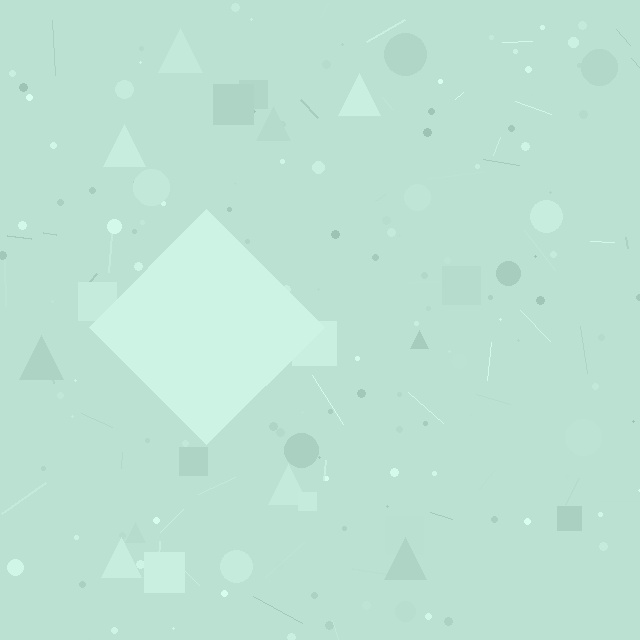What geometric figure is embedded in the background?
A diamond is embedded in the background.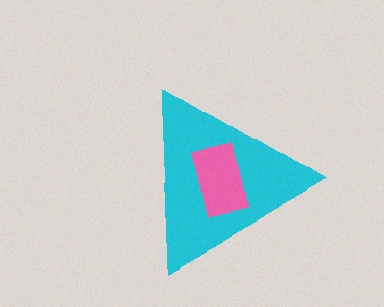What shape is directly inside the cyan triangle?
The pink rectangle.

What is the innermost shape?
The pink rectangle.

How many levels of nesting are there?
2.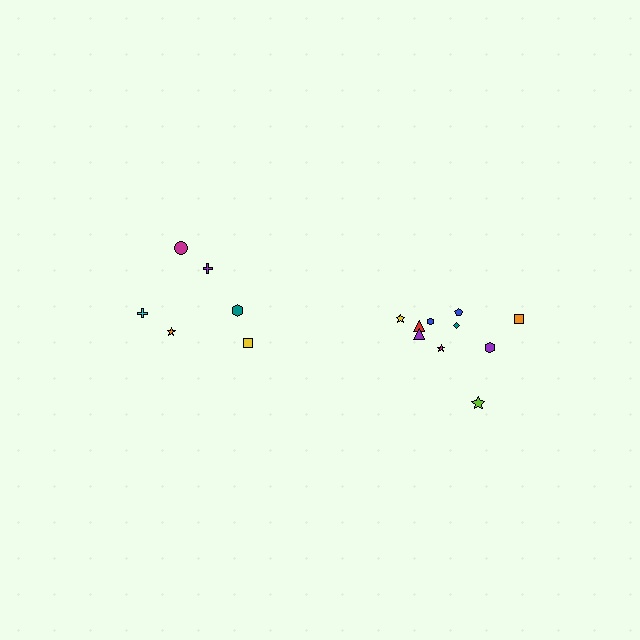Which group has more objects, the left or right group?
The right group.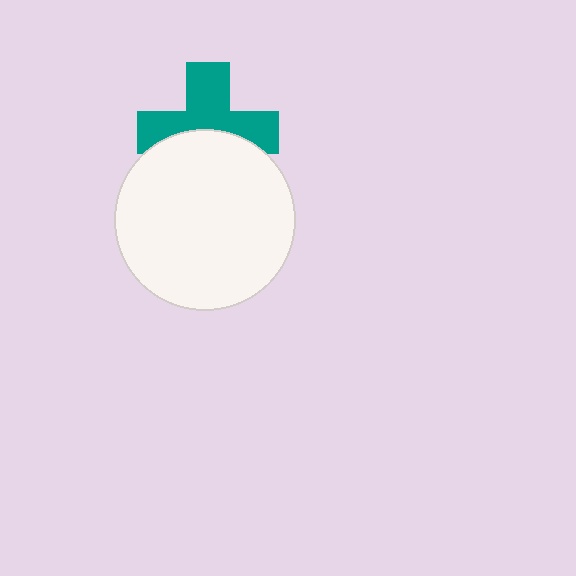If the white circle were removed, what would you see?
You would see the complete teal cross.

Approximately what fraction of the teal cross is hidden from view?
Roughly 41% of the teal cross is hidden behind the white circle.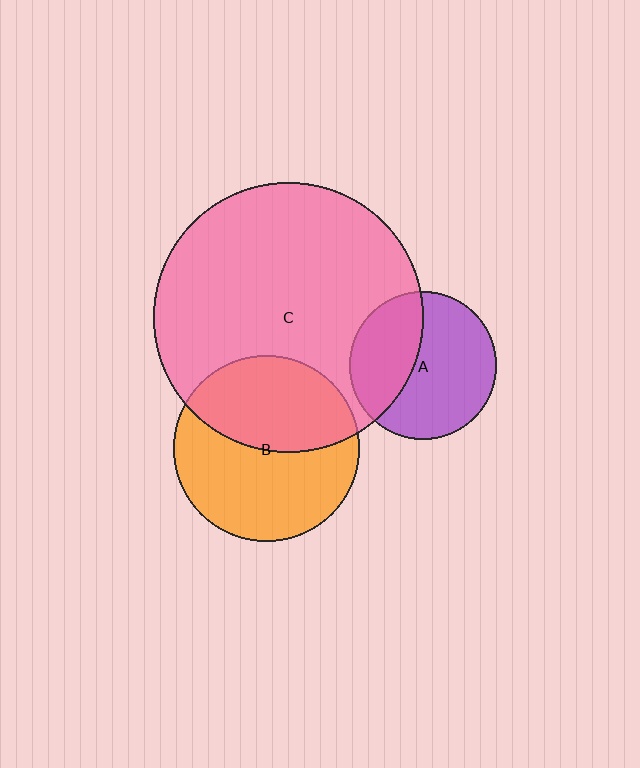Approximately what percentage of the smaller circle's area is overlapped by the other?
Approximately 35%.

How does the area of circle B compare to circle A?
Approximately 1.6 times.